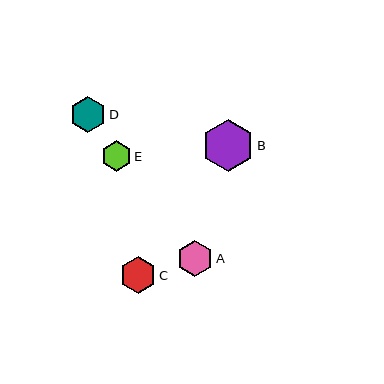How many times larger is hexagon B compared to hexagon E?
Hexagon B is approximately 1.7 times the size of hexagon E.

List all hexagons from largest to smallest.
From largest to smallest: B, C, D, A, E.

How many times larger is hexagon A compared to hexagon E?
Hexagon A is approximately 1.2 times the size of hexagon E.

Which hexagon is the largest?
Hexagon B is the largest with a size of approximately 52 pixels.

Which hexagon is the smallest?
Hexagon E is the smallest with a size of approximately 30 pixels.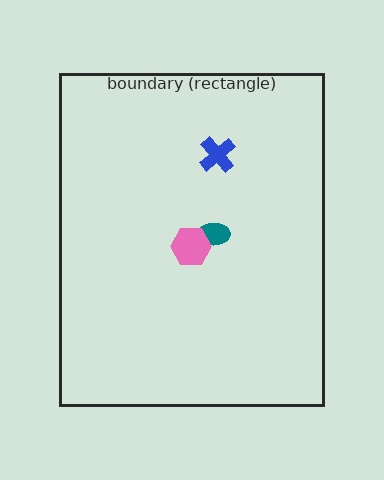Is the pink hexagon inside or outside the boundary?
Inside.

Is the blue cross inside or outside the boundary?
Inside.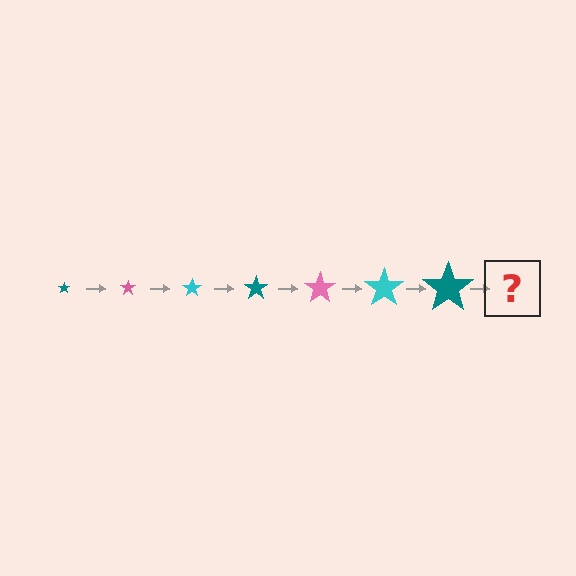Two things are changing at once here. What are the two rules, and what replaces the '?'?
The two rules are that the star grows larger each step and the color cycles through teal, pink, and cyan. The '?' should be a pink star, larger than the previous one.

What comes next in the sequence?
The next element should be a pink star, larger than the previous one.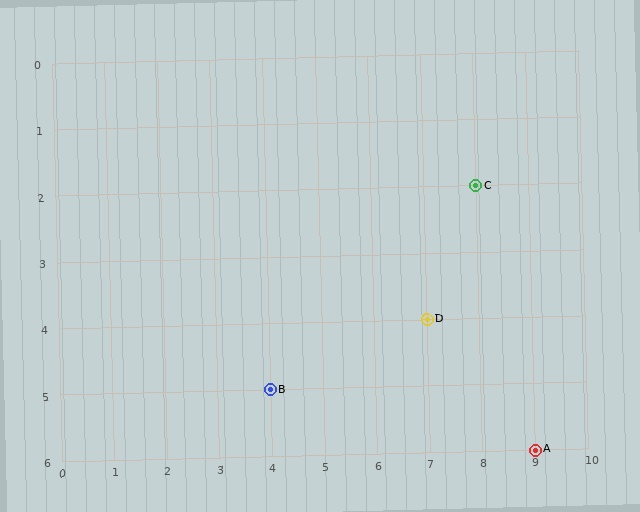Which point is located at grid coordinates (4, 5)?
Point B is at (4, 5).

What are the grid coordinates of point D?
Point D is at grid coordinates (7, 4).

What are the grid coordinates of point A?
Point A is at grid coordinates (9, 6).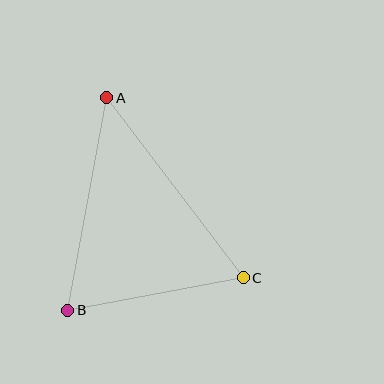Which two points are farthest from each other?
Points A and C are farthest from each other.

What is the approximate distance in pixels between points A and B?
The distance between A and B is approximately 216 pixels.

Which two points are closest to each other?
Points B and C are closest to each other.